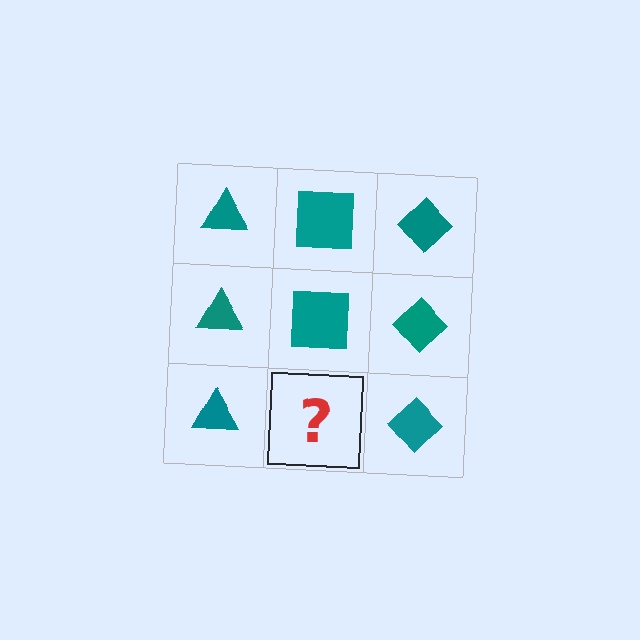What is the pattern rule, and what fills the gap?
The rule is that each column has a consistent shape. The gap should be filled with a teal square.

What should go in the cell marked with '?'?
The missing cell should contain a teal square.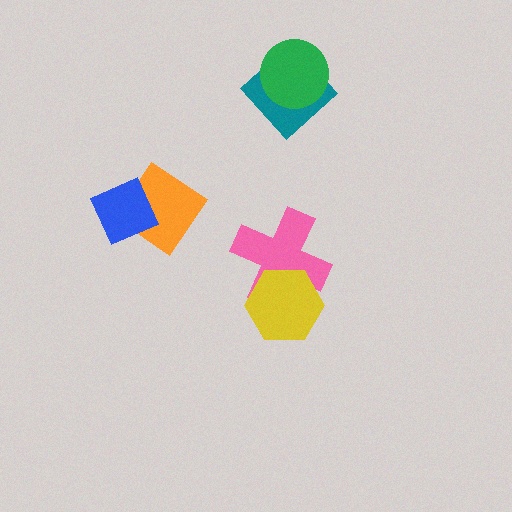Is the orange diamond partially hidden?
Yes, it is partially covered by another shape.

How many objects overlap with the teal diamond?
1 object overlaps with the teal diamond.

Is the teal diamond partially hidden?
Yes, it is partially covered by another shape.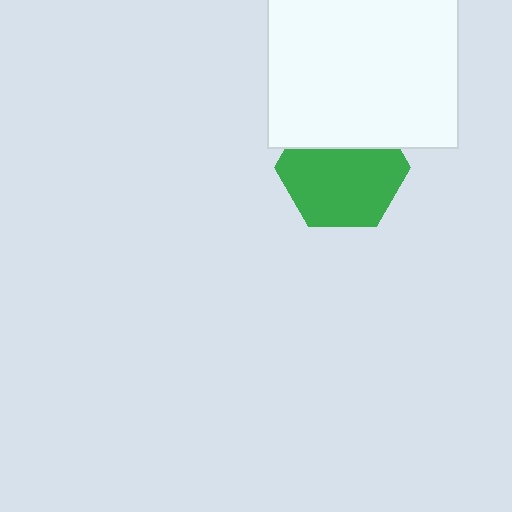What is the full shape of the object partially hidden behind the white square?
The partially hidden object is a green hexagon.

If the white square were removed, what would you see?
You would see the complete green hexagon.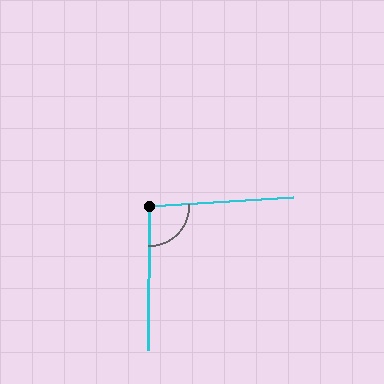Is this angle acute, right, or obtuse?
It is approximately a right angle.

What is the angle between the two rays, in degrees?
Approximately 94 degrees.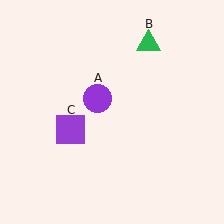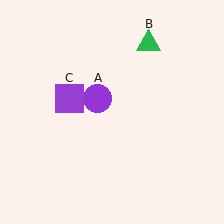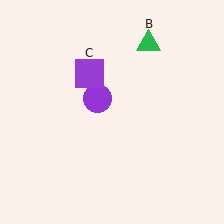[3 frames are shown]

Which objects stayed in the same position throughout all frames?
Purple circle (object A) and green triangle (object B) remained stationary.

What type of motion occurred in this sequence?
The purple square (object C) rotated clockwise around the center of the scene.